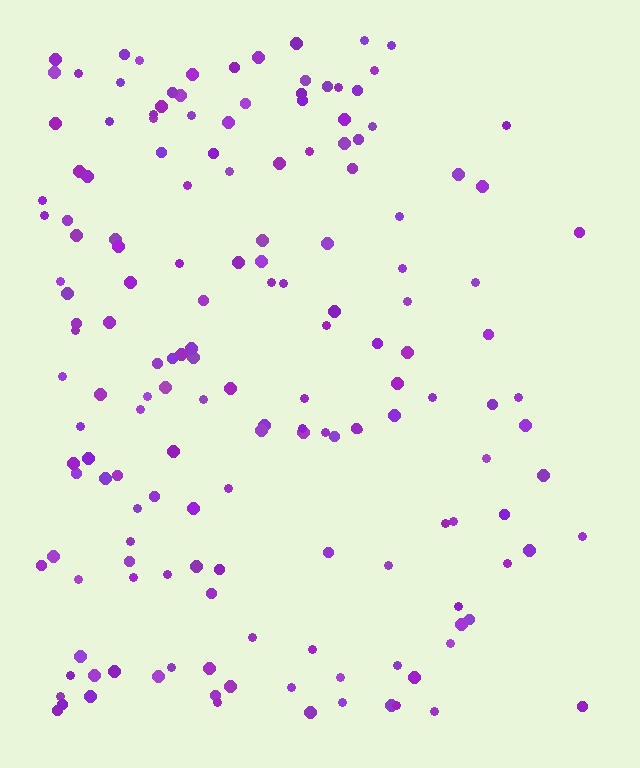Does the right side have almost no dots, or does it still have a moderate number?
Still a moderate number, just noticeably fewer than the left.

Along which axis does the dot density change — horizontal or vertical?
Horizontal.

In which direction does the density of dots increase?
From right to left, with the left side densest.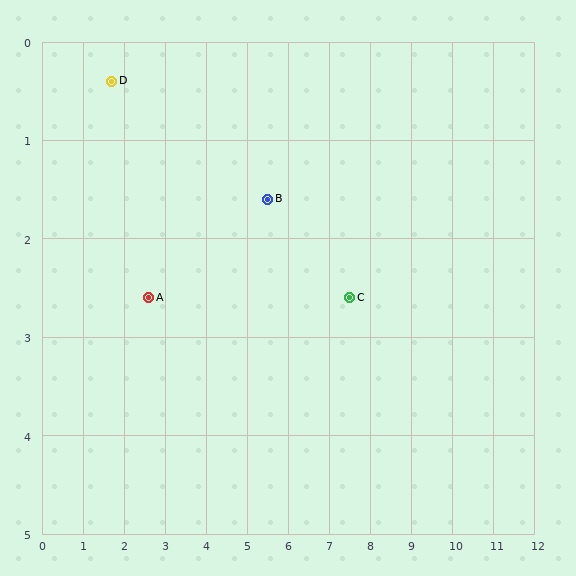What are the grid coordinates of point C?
Point C is at approximately (7.5, 2.6).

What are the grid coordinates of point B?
Point B is at approximately (5.5, 1.6).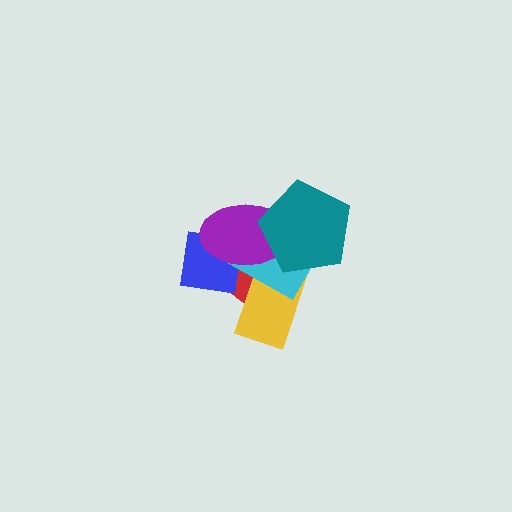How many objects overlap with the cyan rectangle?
4 objects overlap with the cyan rectangle.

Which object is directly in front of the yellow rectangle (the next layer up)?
The cyan rectangle is directly in front of the yellow rectangle.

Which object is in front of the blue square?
The purple ellipse is in front of the blue square.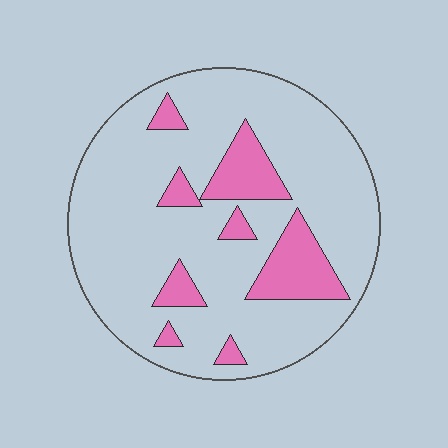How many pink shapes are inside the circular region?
8.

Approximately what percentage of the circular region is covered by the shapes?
Approximately 20%.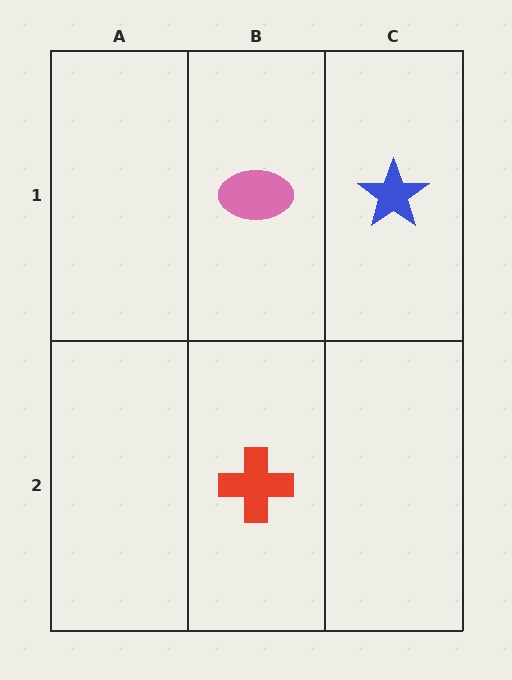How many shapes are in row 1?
2 shapes.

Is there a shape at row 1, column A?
No, that cell is empty.